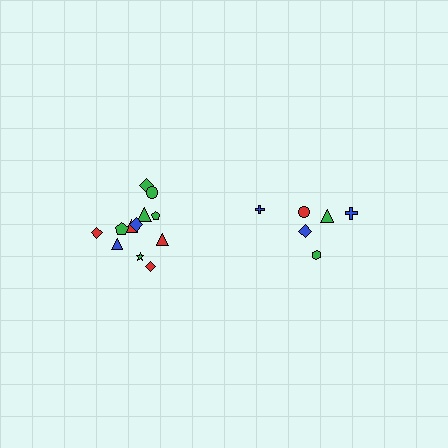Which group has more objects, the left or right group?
The left group.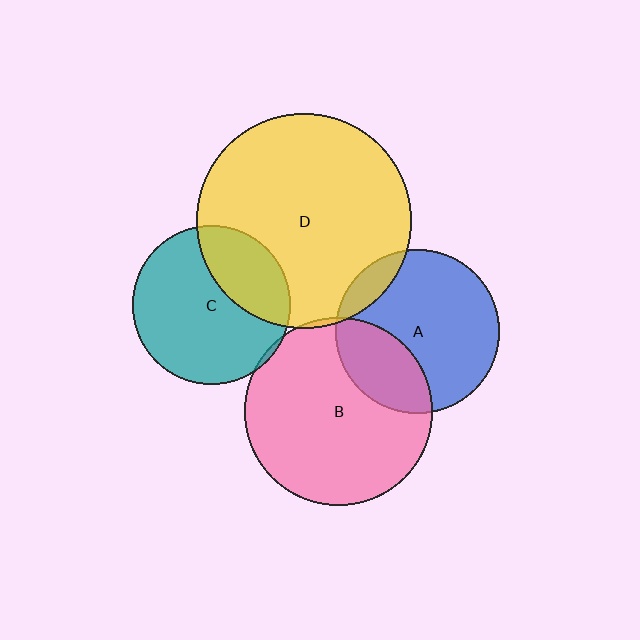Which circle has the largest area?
Circle D (yellow).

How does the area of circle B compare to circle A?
Approximately 1.3 times.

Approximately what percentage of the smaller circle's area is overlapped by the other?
Approximately 30%.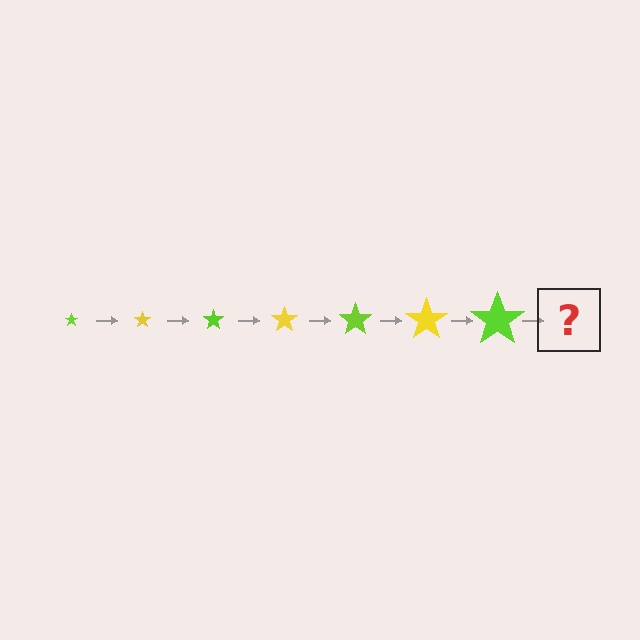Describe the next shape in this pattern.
It should be a yellow star, larger than the previous one.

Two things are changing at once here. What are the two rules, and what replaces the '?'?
The two rules are that the star grows larger each step and the color cycles through lime and yellow. The '?' should be a yellow star, larger than the previous one.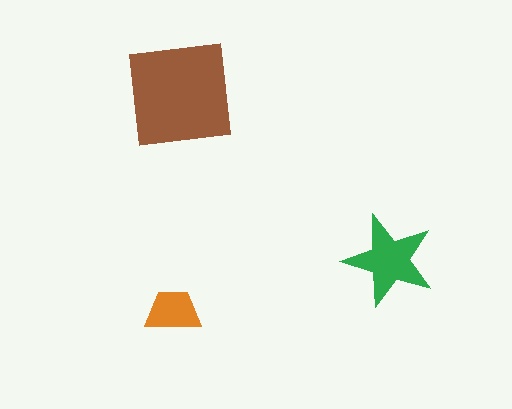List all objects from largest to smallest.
The brown square, the green star, the orange trapezoid.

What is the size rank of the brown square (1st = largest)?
1st.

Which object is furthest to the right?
The green star is rightmost.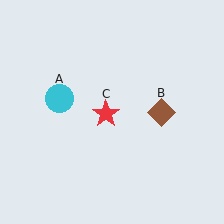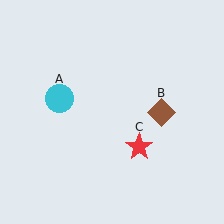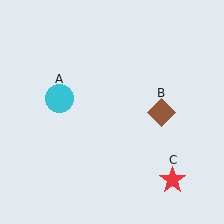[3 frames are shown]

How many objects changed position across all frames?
1 object changed position: red star (object C).